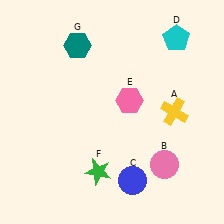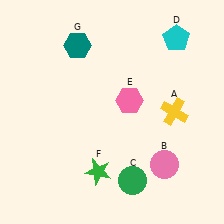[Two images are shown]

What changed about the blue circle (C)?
In Image 1, C is blue. In Image 2, it changed to green.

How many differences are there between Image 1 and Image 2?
There is 1 difference between the two images.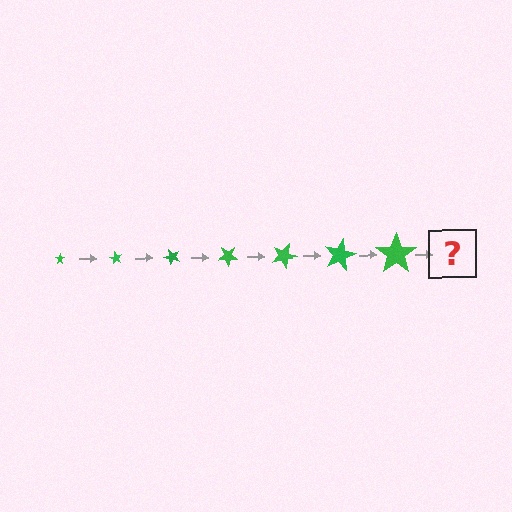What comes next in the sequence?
The next element should be a star, larger than the previous one and rotated 420 degrees from the start.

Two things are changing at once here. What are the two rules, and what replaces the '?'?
The two rules are that the star grows larger each step and it rotates 60 degrees each step. The '?' should be a star, larger than the previous one and rotated 420 degrees from the start.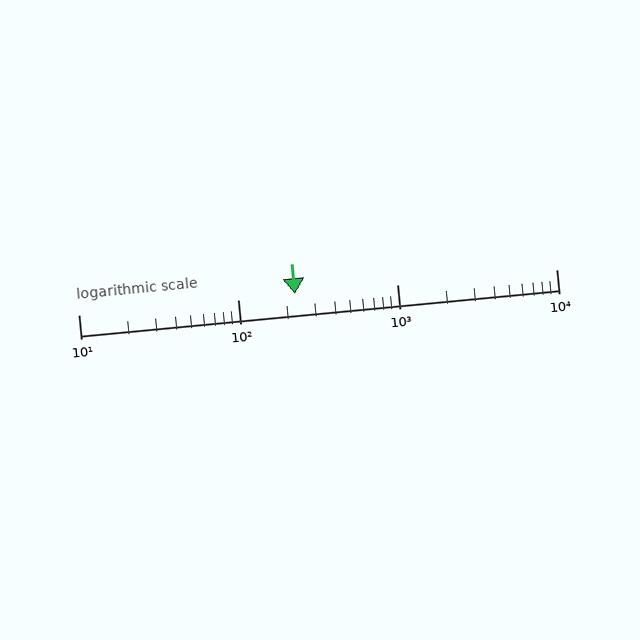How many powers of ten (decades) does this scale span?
The scale spans 3 decades, from 10 to 10000.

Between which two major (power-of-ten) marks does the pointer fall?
The pointer is between 100 and 1000.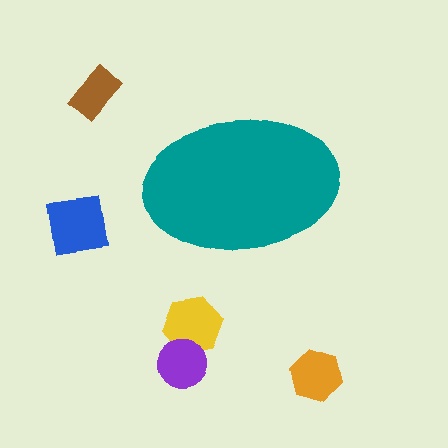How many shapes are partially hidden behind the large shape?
0 shapes are partially hidden.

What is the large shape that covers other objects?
A teal ellipse.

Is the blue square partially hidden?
No, the blue square is fully visible.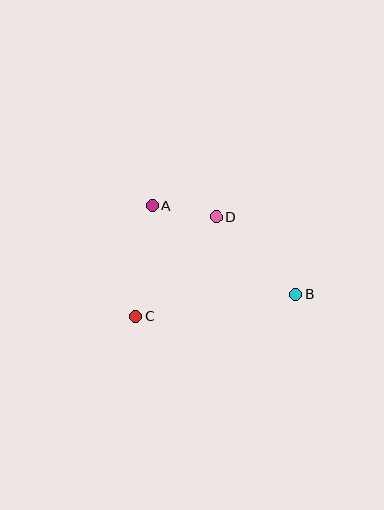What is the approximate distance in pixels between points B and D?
The distance between B and D is approximately 112 pixels.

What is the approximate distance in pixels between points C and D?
The distance between C and D is approximately 128 pixels.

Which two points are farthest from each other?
Points A and B are farthest from each other.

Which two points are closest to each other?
Points A and D are closest to each other.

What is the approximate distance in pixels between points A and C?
The distance between A and C is approximately 112 pixels.